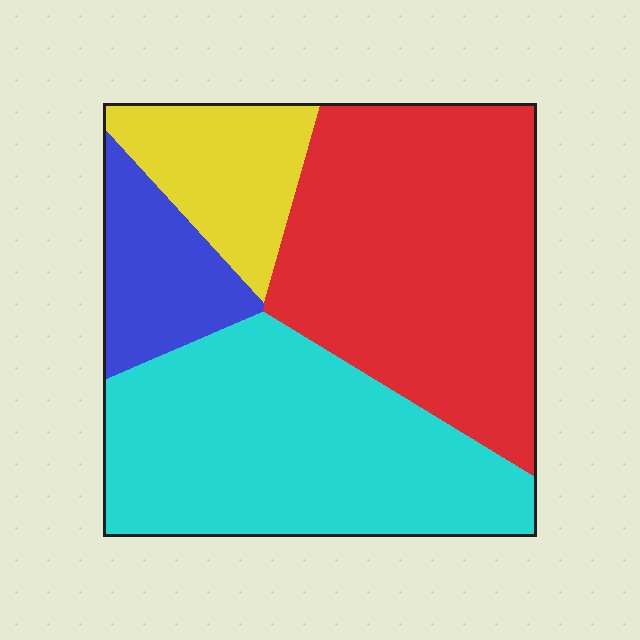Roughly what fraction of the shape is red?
Red takes up between a third and a half of the shape.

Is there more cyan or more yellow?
Cyan.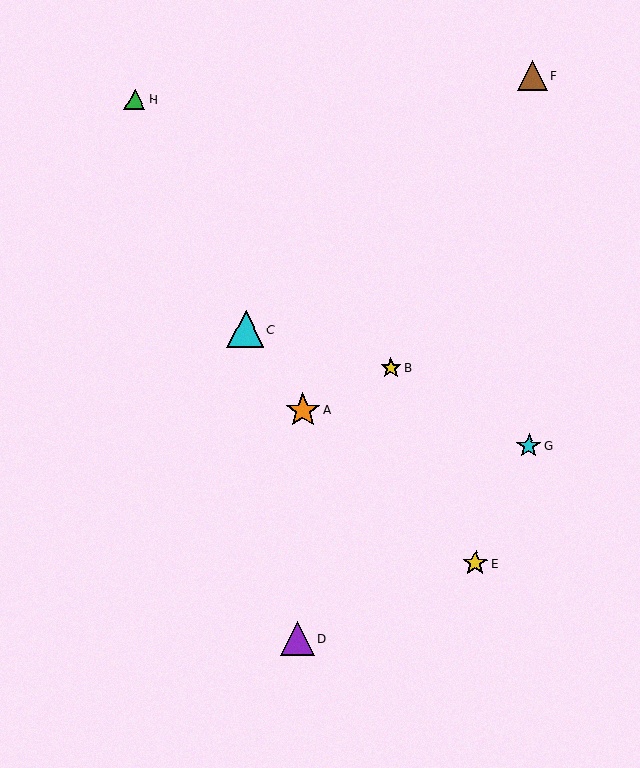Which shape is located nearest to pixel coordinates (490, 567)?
The yellow star (labeled E) at (476, 564) is nearest to that location.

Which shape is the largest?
The cyan triangle (labeled C) is the largest.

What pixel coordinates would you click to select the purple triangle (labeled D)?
Click at (297, 638) to select the purple triangle D.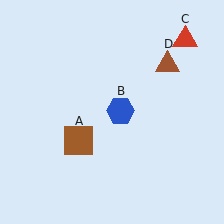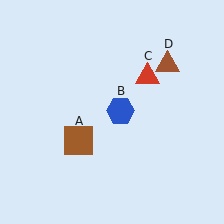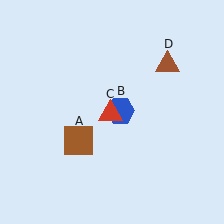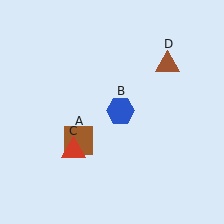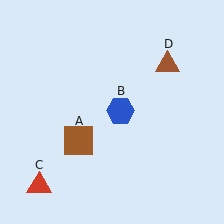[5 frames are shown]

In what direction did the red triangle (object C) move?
The red triangle (object C) moved down and to the left.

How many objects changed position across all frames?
1 object changed position: red triangle (object C).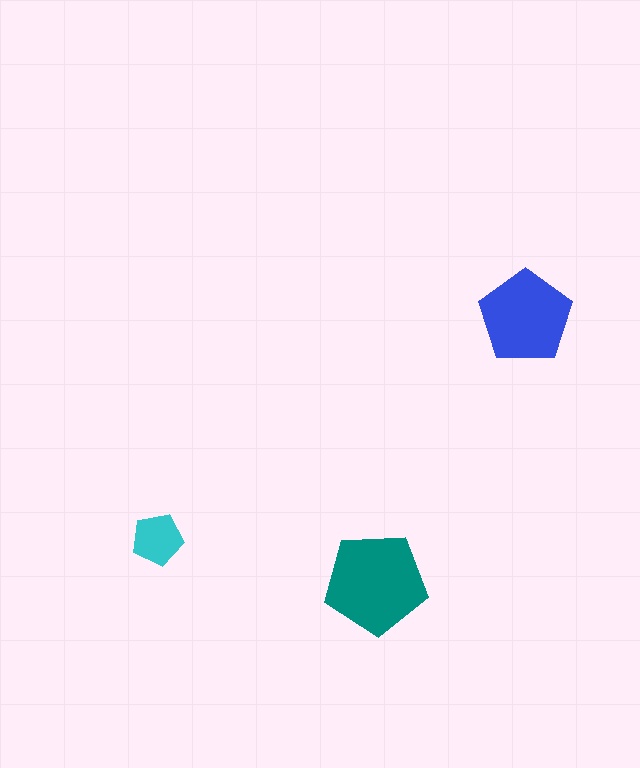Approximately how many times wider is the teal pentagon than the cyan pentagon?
About 2 times wider.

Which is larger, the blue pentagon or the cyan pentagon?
The blue one.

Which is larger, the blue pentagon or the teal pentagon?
The teal one.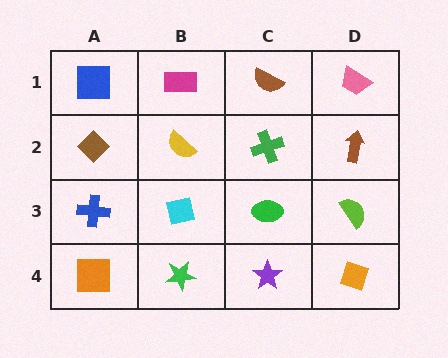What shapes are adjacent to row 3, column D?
A brown arrow (row 2, column D), an orange diamond (row 4, column D), a green ellipse (row 3, column C).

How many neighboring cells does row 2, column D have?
3.